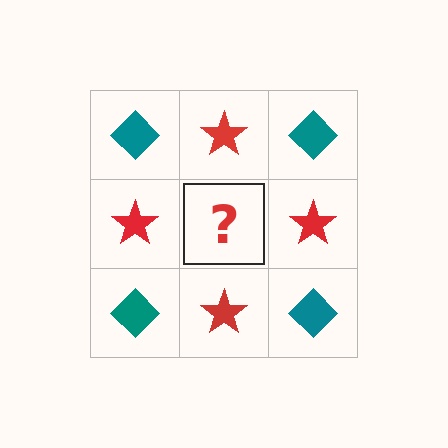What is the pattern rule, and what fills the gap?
The rule is that it alternates teal diamond and red star in a checkerboard pattern. The gap should be filled with a teal diamond.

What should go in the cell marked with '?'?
The missing cell should contain a teal diamond.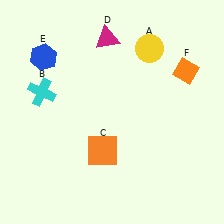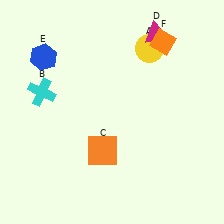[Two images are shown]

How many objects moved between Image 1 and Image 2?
2 objects moved between the two images.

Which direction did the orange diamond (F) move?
The orange diamond (F) moved up.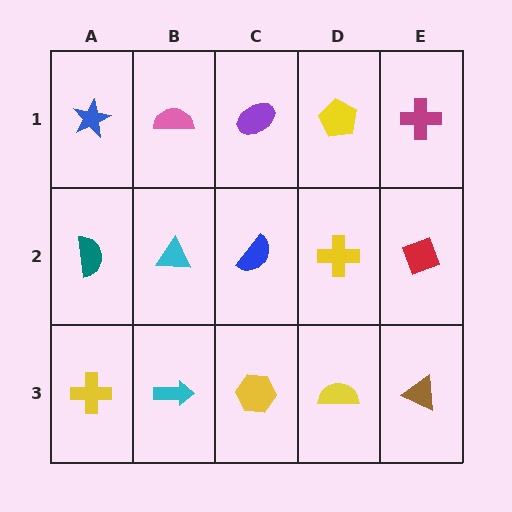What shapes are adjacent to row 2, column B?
A pink semicircle (row 1, column B), a cyan arrow (row 3, column B), a teal semicircle (row 2, column A), a blue semicircle (row 2, column C).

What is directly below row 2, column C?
A yellow hexagon.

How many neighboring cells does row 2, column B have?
4.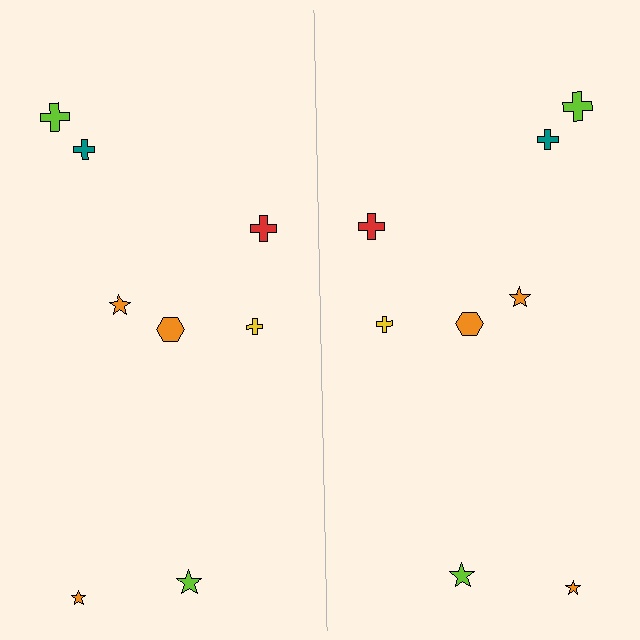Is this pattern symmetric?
Yes, this pattern has bilateral (reflection) symmetry.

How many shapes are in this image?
There are 16 shapes in this image.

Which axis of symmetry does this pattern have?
The pattern has a vertical axis of symmetry running through the center of the image.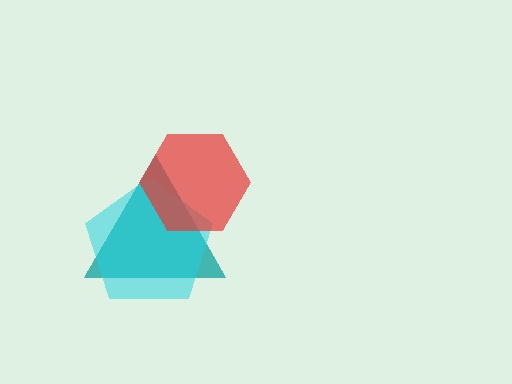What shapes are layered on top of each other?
The layered shapes are: a teal triangle, a cyan pentagon, a red hexagon.